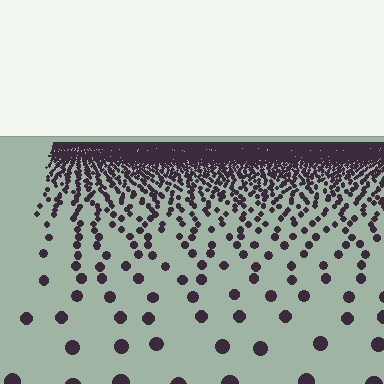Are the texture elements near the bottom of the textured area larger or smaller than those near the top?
Larger. Near the bottom, elements are closer to the viewer and appear at a bigger on-screen size.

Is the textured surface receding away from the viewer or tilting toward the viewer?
The surface is receding away from the viewer. Texture elements get smaller and denser toward the top.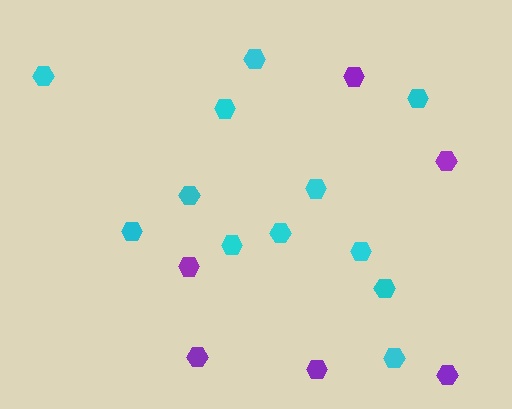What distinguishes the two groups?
There are 2 groups: one group of cyan hexagons (12) and one group of purple hexagons (6).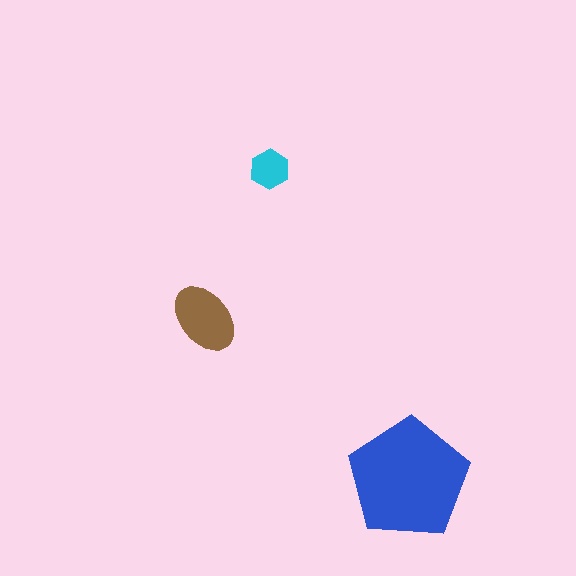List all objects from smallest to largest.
The cyan hexagon, the brown ellipse, the blue pentagon.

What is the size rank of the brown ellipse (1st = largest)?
2nd.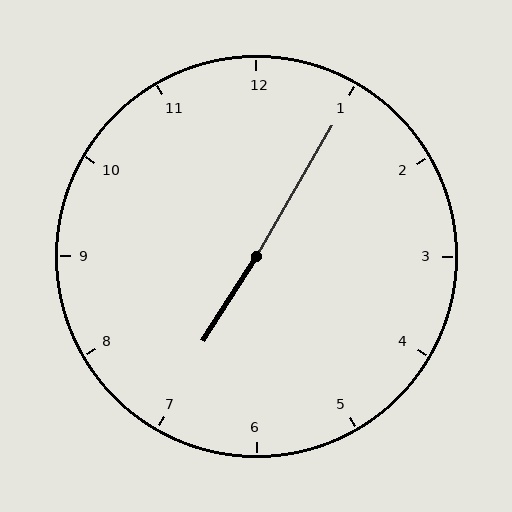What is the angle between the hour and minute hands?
Approximately 178 degrees.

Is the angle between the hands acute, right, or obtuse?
It is obtuse.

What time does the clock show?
7:05.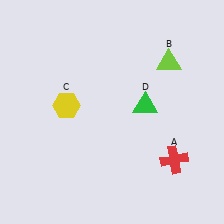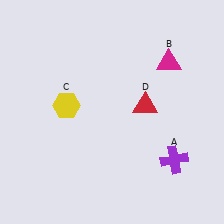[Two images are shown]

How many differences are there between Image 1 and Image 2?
There are 3 differences between the two images.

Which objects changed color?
A changed from red to purple. B changed from lime to magenta. D changed from green to red.